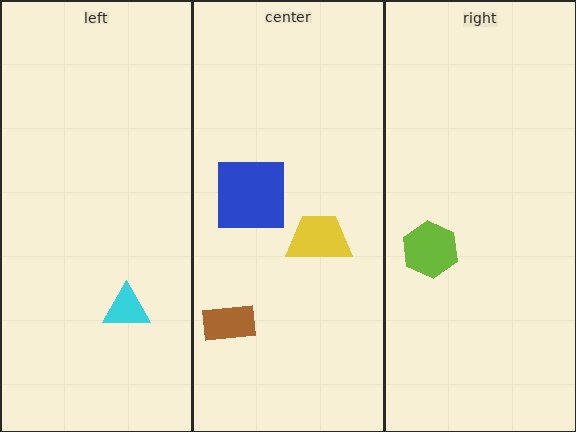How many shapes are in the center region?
3.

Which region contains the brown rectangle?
The center region.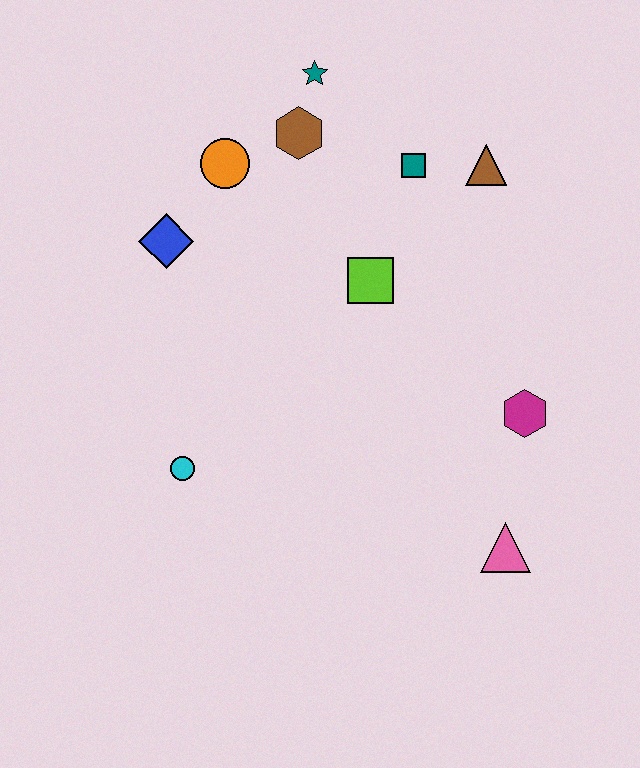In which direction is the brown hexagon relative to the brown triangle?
The brown hexagon is to the left of the brown triangle.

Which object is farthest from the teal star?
The pink triangle is farthest from the teal star.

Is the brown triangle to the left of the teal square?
No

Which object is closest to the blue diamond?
The orange circle is closest to the blue diamond.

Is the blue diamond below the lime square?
No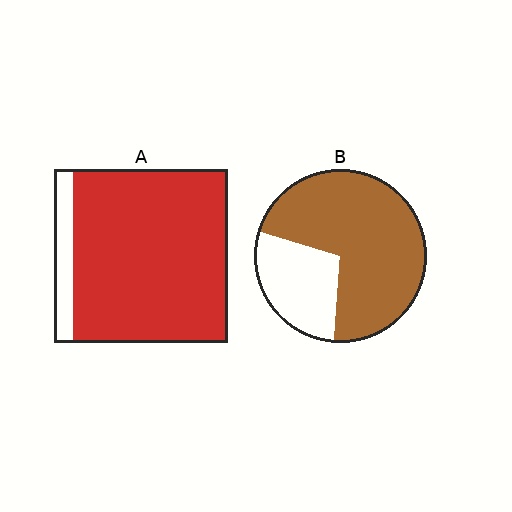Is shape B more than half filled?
Yes.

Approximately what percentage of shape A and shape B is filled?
A is approximately 90% and B is approximately 70%.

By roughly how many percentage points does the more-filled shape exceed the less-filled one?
By roughly 15 percentage points (A over B).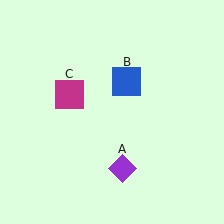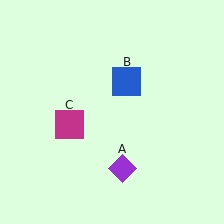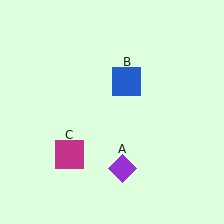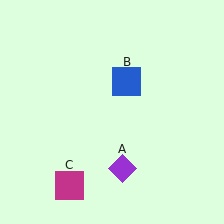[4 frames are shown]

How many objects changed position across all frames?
1 object changed position: magenta square (object C).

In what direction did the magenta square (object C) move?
The magenta square (object C) moved down.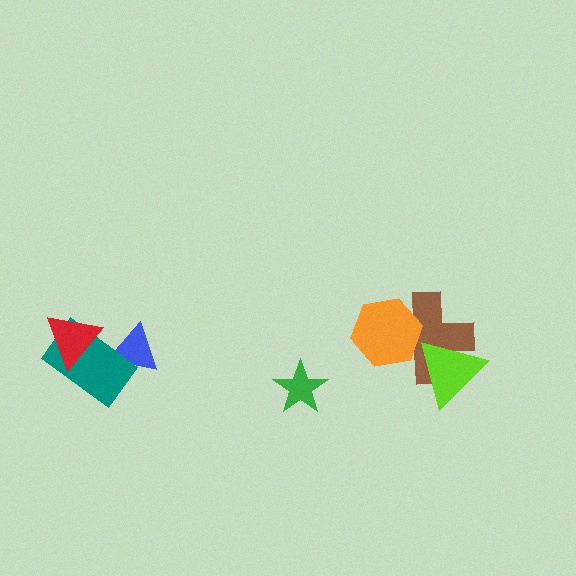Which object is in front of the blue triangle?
The teal rectangle is in front of the blue triangle.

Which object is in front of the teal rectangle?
The red triangle is in front of the teal rectangle.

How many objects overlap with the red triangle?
1 object overlaps with the red triangle.